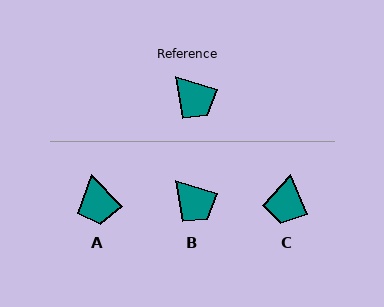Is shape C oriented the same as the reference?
No, it is off by about 50 degrees.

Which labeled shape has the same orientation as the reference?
B.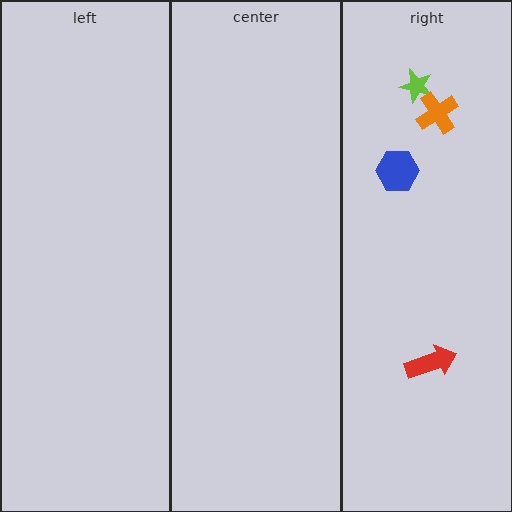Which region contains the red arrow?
The right region.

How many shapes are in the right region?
4.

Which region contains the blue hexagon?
The right region.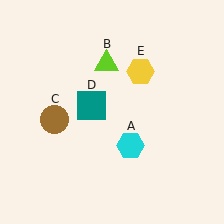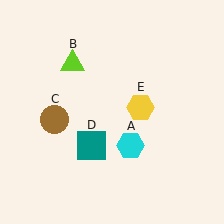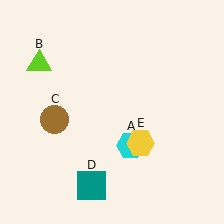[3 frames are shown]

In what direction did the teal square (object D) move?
The teal square (object D) moved down.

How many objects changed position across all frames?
3 objects changed position: lime triangle (object B), teal square (object D), yellow hexagon (object E).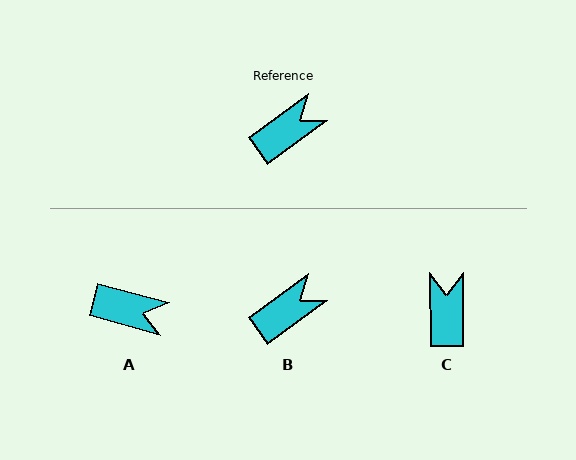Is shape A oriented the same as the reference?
No, it is off by about 51 degrees.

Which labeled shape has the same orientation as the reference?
B.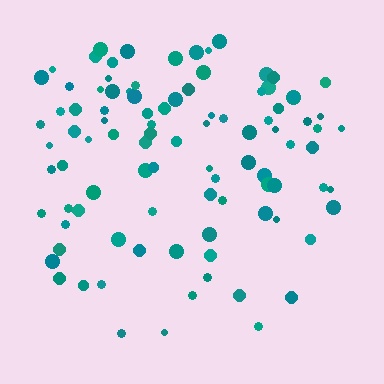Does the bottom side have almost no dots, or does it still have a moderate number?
Still a moderate number, just noticeably fewer than the top.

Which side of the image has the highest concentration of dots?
The top.